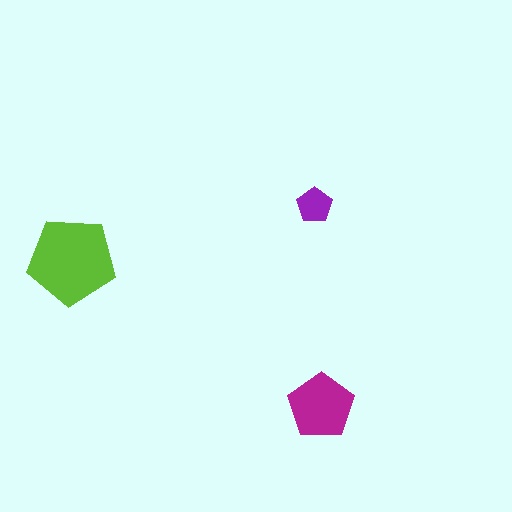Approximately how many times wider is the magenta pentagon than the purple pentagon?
About 2 times wider.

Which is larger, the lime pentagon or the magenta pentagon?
The lime one.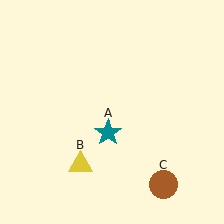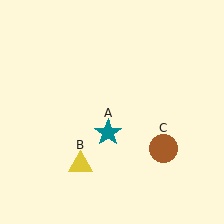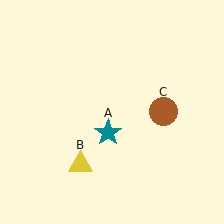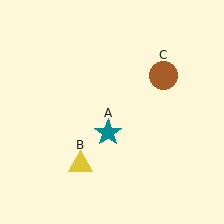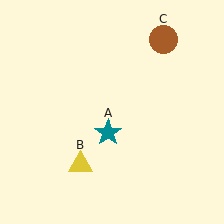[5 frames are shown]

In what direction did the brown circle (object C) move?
The brown circle (object C) moved up.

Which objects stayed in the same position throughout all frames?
Teal star (object A) and yellow triangle (object B) remained stationary.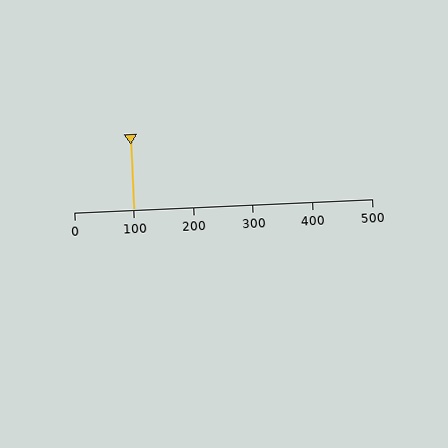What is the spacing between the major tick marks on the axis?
The major ticks are spaced 100 apart.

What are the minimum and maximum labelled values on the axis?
The axis runs from 0 to 500.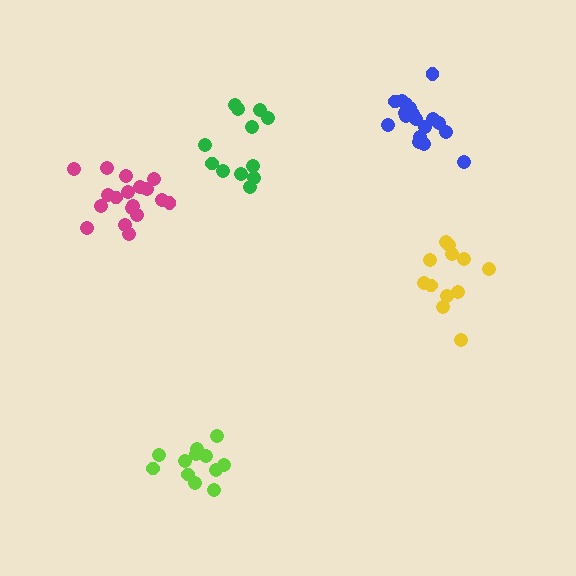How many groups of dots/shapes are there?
There are 5 groups.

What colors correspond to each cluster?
The clusters are colored: lime, green, magenta, yellow, blue.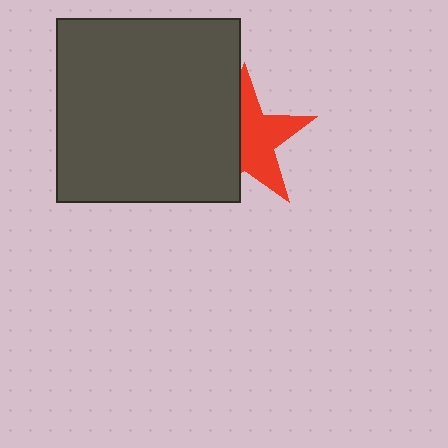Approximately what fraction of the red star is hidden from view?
Roughly 46% of the red star is hidden behind the dark gray square.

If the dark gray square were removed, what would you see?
You would see the complete red star.